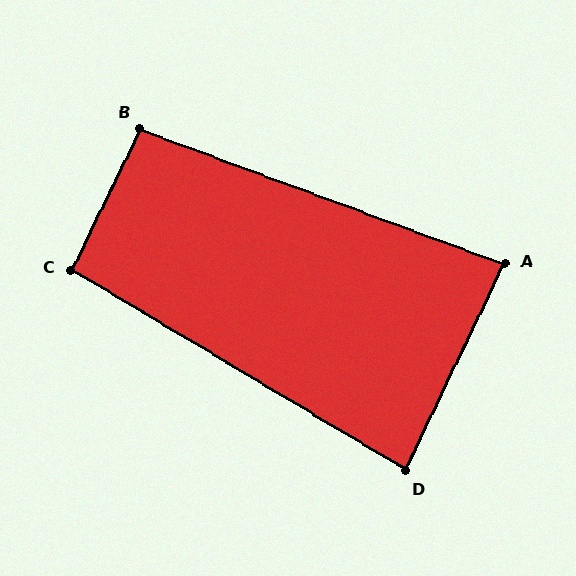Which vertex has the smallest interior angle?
D, at approximately 85 degrees.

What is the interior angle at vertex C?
Approximately 95 degrees (obtuse).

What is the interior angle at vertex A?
Approximately 85 degrees (acute).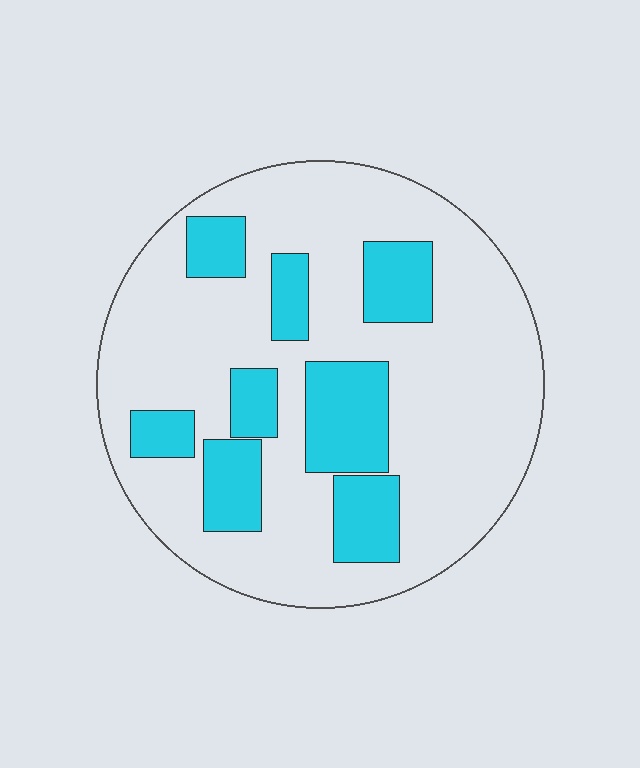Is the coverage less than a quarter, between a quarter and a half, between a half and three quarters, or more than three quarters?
Between a quarter and a half.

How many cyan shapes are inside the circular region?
8.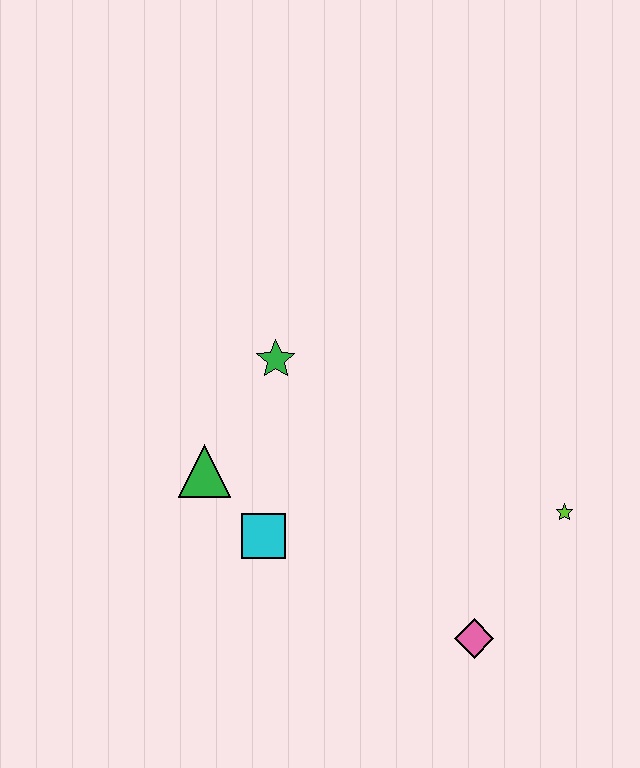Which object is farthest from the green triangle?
The lime star is farthest from the green triangle.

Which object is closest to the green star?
The green triangle is closest to the green star.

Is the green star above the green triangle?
Yes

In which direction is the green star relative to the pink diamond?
The green star is above the pink diamond.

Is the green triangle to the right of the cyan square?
No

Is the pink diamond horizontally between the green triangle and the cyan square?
No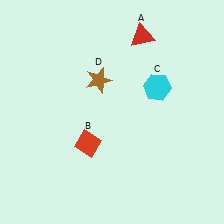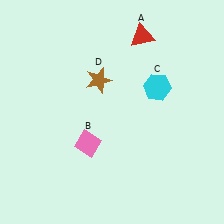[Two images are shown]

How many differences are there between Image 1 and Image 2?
There is 1 difference between the two images.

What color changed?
The diamond (B) changed from red in Image 1 to pink in Image 2.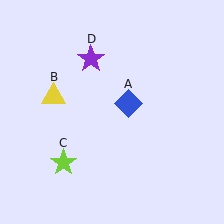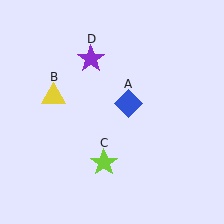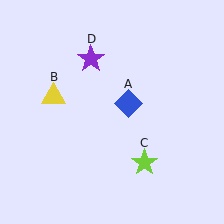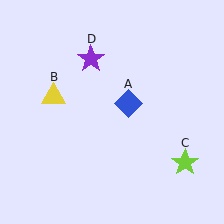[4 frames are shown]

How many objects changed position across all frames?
1 object changed position: lime star (object C).